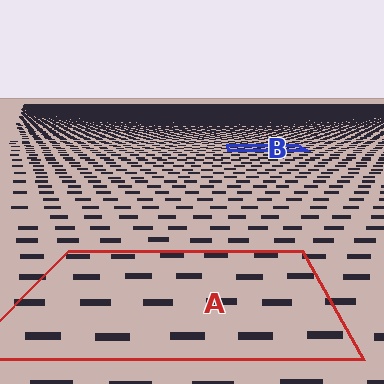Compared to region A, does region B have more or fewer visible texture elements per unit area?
Region B has more texture elements per unit area — they are packed more densely because it is farther away.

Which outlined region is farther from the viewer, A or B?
Region B is farther from the viewer — the texture elements inside it appear smaller and more densely packed.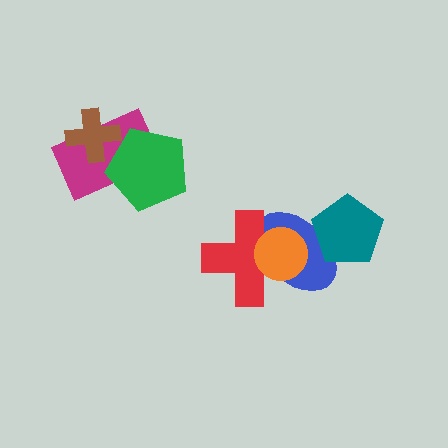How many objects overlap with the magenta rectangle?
2 objects overlap with the magenta rectangle.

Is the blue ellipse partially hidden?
Yes, it is partially covered by another shape.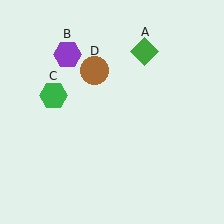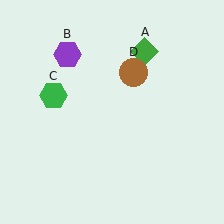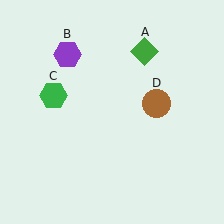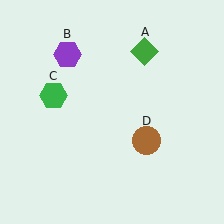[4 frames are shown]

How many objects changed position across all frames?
1 object changed position: brown circle (object D).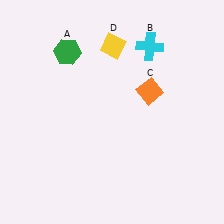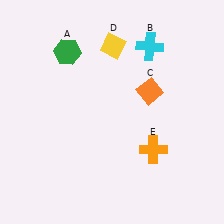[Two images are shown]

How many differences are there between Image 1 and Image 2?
There is 1 difference between the two images.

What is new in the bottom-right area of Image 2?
An orange cross (E) was added in the bottom-right area of Image 2.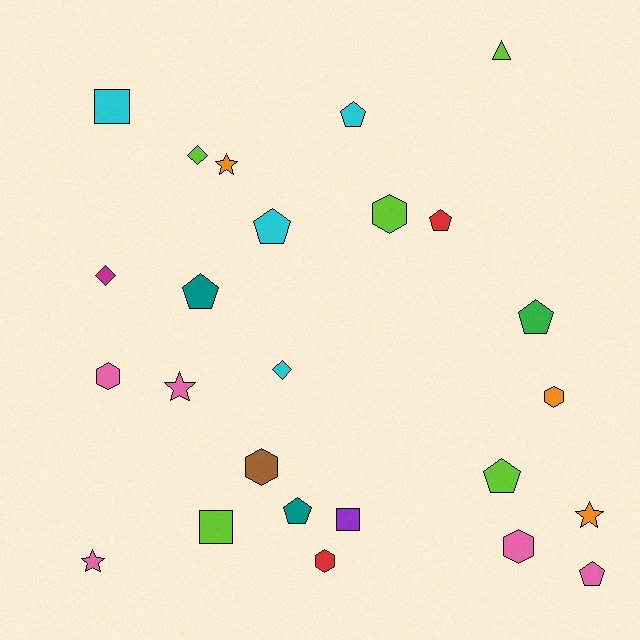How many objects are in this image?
There are 25 objects.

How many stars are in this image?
There are 4 stars.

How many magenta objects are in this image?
There is 1 magenta object.